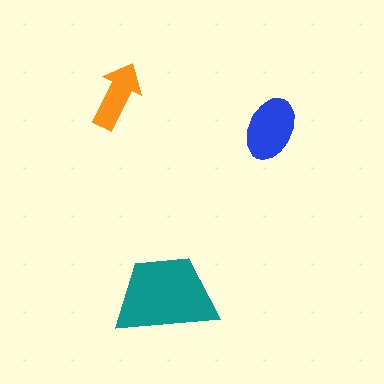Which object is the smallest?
The orange arrow.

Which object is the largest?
The teal trapezoid.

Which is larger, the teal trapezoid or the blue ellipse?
The teal trapezoid.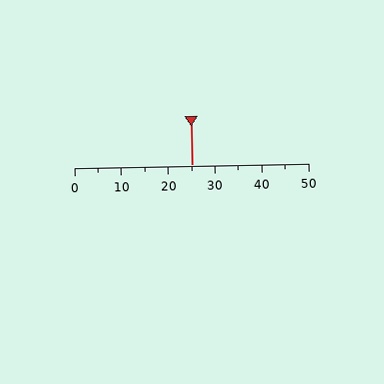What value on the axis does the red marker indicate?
The marker indicates approximately 25.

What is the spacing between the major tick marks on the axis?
The major ticks are spaced 10 apart.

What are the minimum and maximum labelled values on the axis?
The axis runs from 0 to 50.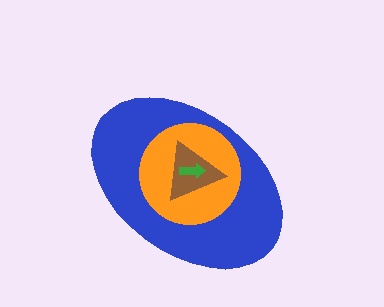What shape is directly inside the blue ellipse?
The orange circle.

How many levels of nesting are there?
4.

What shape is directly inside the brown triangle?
The green arrow.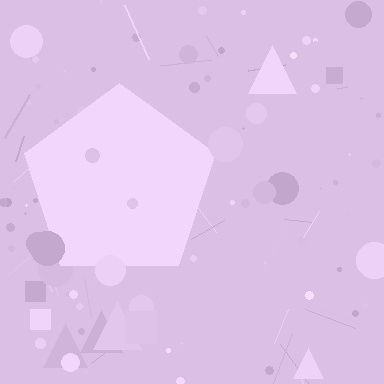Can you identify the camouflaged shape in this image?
The camouflaged shape is a pentagon.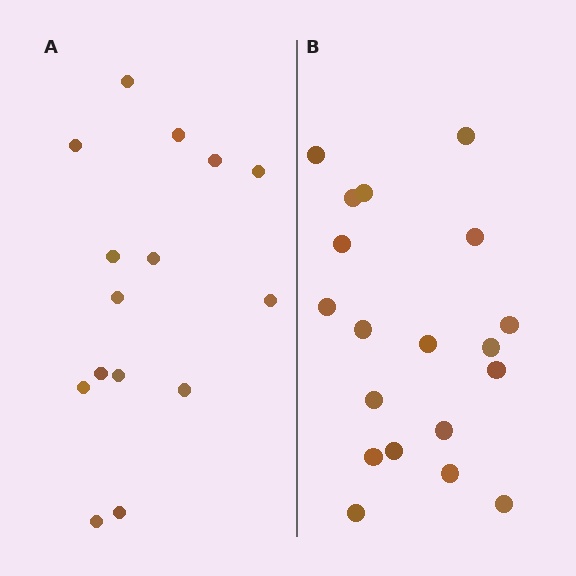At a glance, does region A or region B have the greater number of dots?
Region B (the right region) has more dots.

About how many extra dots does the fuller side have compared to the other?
Region B has about 4 more dots than region A.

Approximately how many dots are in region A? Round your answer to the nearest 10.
About 20 dots. (The exact count is 15, which rounds to 20.)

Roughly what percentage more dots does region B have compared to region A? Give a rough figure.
About 25% more.